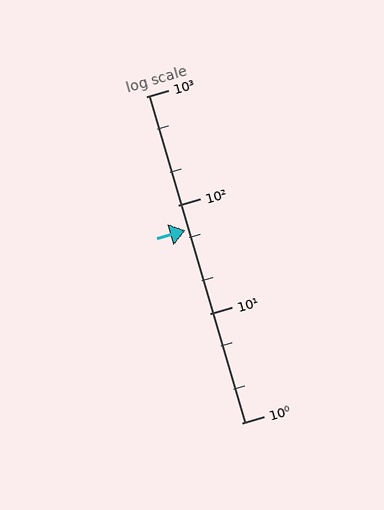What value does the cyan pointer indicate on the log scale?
The pointer indicates approximately 59.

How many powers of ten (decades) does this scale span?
The scale spans 3 decades, from 1 to 1000.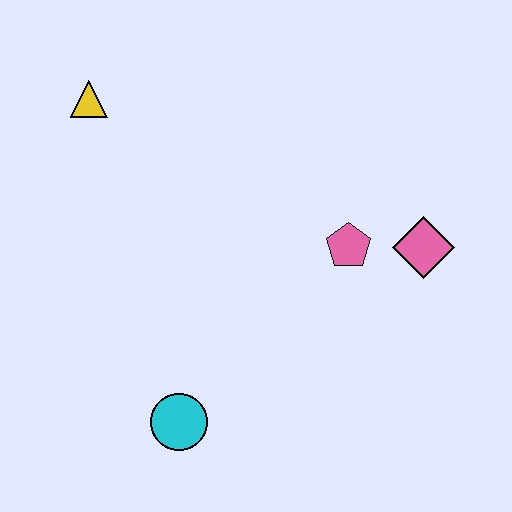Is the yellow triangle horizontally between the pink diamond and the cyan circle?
No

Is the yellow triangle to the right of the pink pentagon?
No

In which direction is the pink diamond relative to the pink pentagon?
The pink diamond is to the right of the pink pentagon.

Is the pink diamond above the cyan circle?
Yes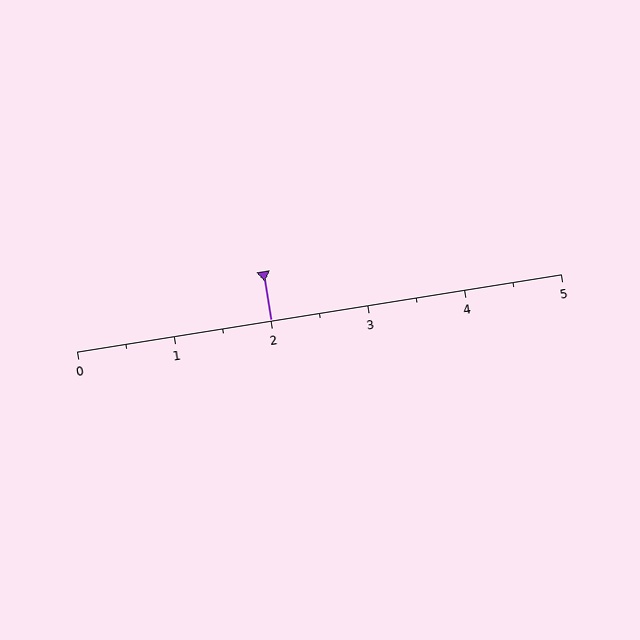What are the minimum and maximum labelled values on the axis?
The axis runs from 0 to 5.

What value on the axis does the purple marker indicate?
The marker indicates approximately 2.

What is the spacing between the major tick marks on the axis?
The major ticks are spaced 1 apart.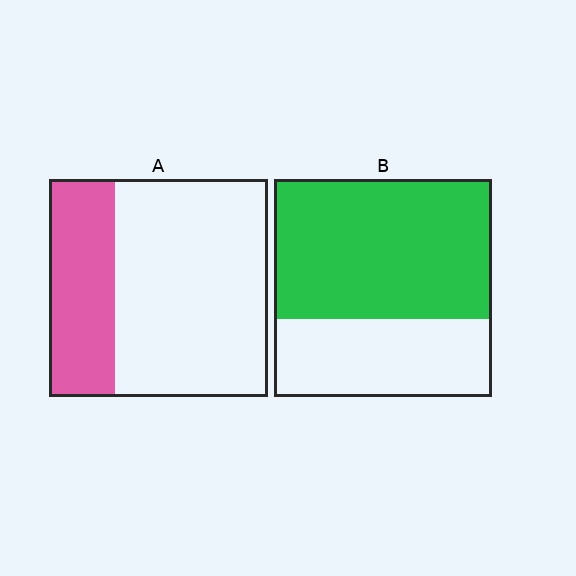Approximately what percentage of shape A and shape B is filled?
A is approximately 30% and B is approximately 65%.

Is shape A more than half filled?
No.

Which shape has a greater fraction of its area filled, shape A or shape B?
Shape B.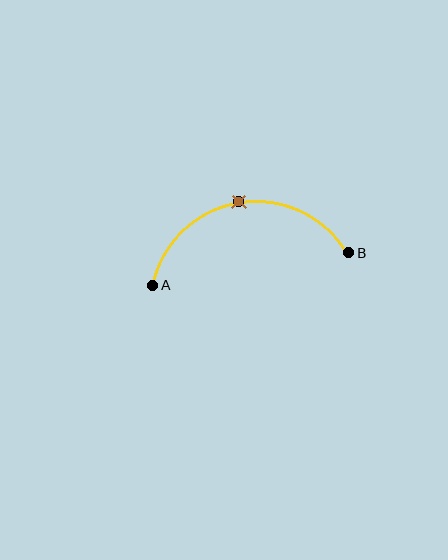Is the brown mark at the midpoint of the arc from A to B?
Yes. The brown mark lies on the arc at equal arc-length from both A and B — it is the arc midpoint.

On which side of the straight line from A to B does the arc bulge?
The arc bulges above the straight line connecting A and B.